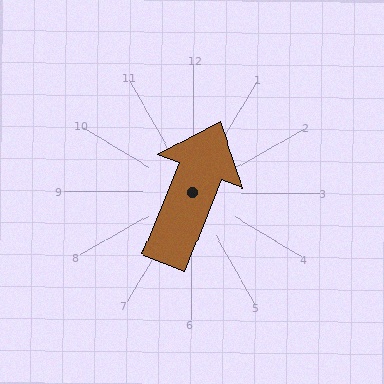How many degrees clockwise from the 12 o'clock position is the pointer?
Approximately 21 degrees.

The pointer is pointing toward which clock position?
Roughly 1 o'clock.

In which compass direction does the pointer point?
North.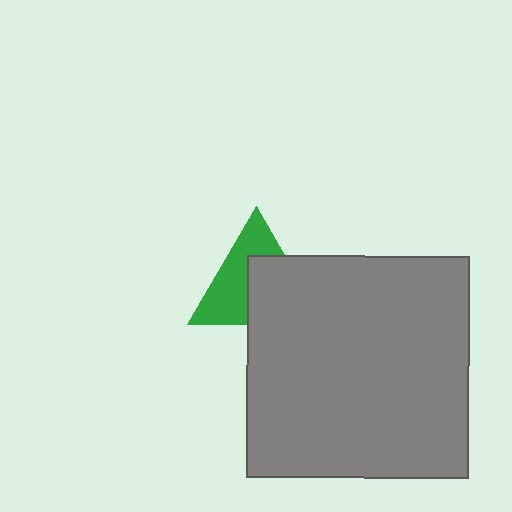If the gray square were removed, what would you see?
You would see the complete green triangle.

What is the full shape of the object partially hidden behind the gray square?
The partially hidden object is a green triangle.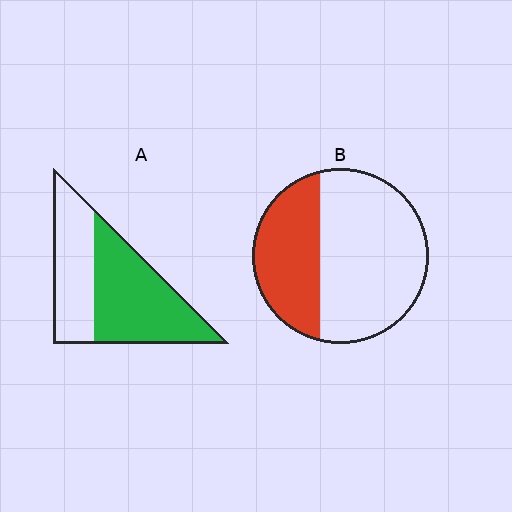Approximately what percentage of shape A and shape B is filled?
A is approximately 60% and B is approximately 35%.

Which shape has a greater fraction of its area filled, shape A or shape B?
Shape A.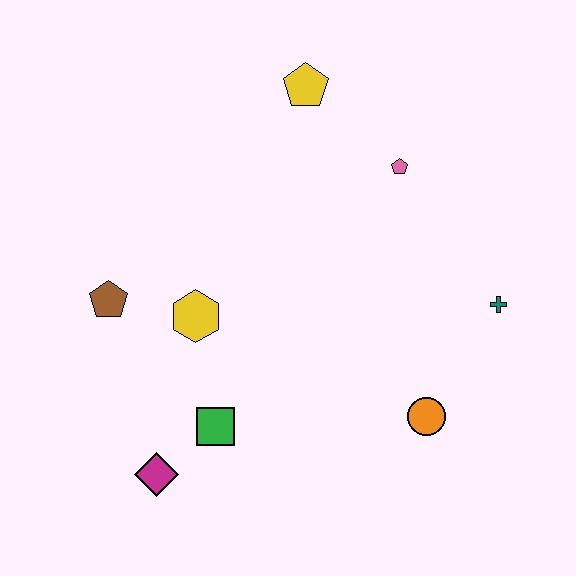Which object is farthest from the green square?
The yellow pentagon is farthest from the green square.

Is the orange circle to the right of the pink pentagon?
Yes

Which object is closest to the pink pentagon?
The yellow pentagon is closest to the pink pentagon.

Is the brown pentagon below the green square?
No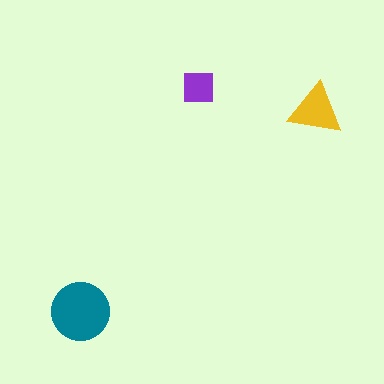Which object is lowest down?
The teal circle is bottommost.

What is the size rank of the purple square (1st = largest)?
3rd.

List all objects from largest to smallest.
The teal circle, the yellow triangle, the purple square.